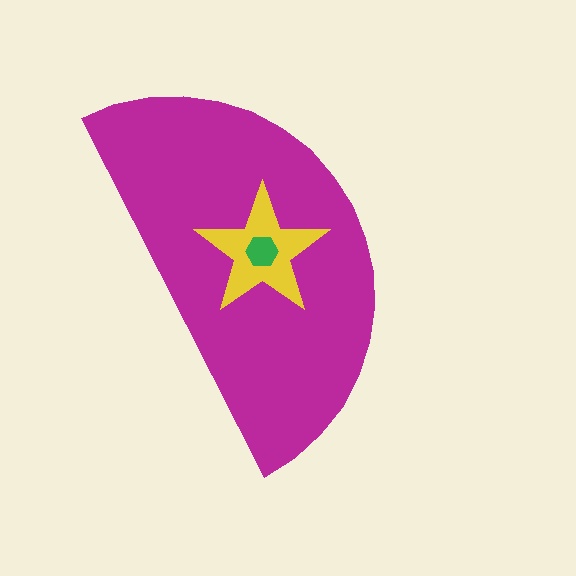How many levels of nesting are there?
3.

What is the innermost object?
The green hexagon.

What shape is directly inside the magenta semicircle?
The yellow star.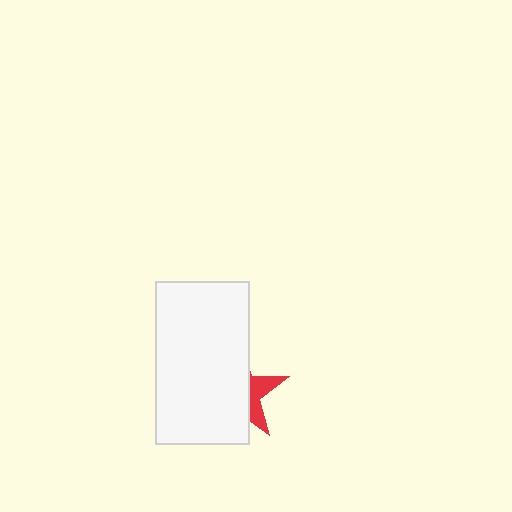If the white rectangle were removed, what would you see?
You would see the complete red star.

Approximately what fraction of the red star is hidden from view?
Roughly 69% of the red star is hidden behind the white rectangle.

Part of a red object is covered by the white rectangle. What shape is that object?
It is a star.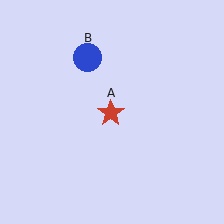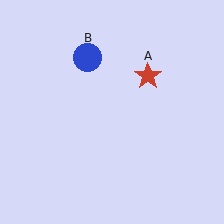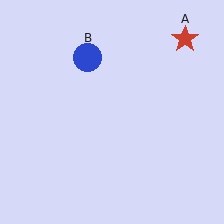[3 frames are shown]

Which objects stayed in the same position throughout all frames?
Blue circle (object B) remained stationary.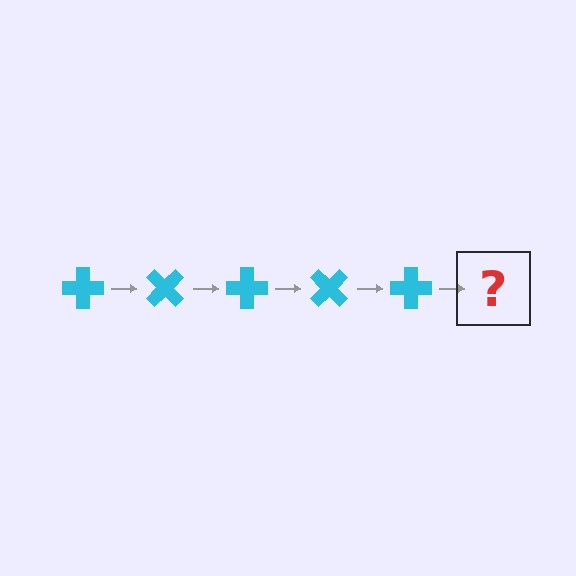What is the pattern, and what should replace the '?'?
The pattern is that the cross rotates 45 degrees each step. The '?' should be a cyan cross rotated 225 degrees.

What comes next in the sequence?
The next element should be a cyan cross rotated 225 degrees.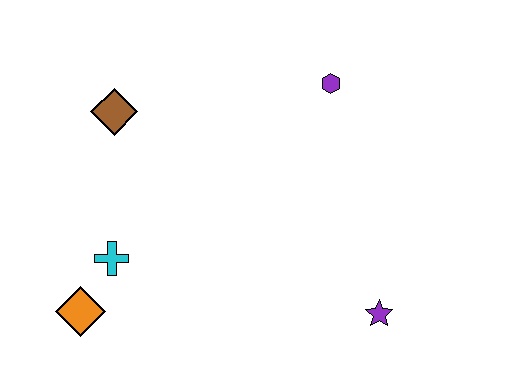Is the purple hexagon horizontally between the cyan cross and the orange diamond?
No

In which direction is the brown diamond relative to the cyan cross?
The brown diamond is above the cyan cross.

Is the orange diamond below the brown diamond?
Yes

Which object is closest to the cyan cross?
The orange diamond is closest to the cyan cross.